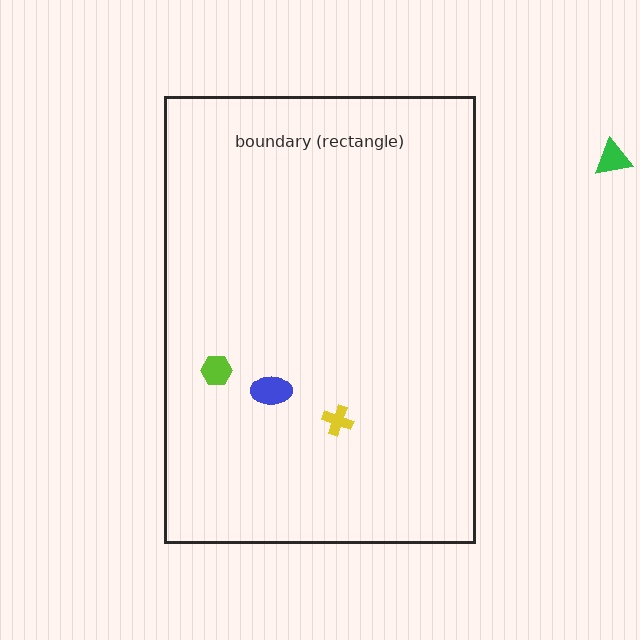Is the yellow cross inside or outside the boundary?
Inside.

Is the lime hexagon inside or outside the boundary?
Inside.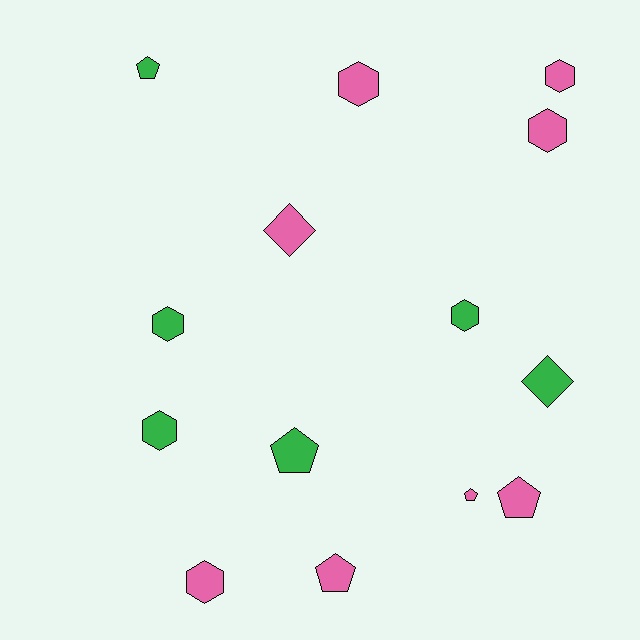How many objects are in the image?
There are 14 objects.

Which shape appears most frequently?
Hexagon, with 7 objects.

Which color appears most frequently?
Pink, with 8 objects.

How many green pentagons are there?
There are 2 green pentagons.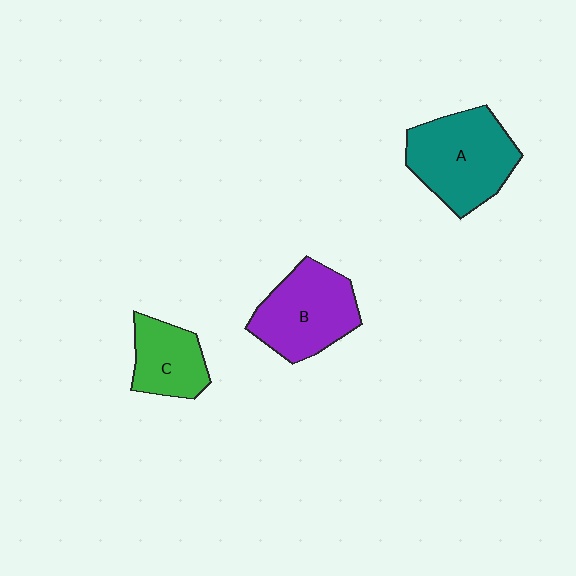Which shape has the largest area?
Shape A (teal).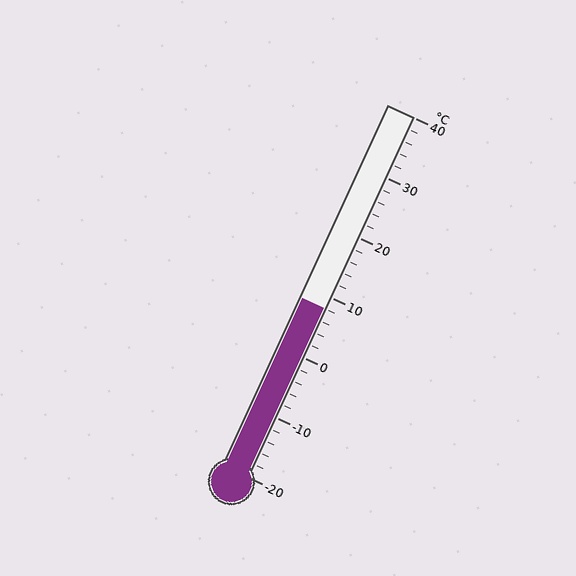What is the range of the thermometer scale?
The thermometer scale ranges from -20°C to 40°C.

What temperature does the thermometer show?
The thermometer shows approximately 8°C.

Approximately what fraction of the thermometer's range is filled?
The thermometer is filled to approximately 45% of its range.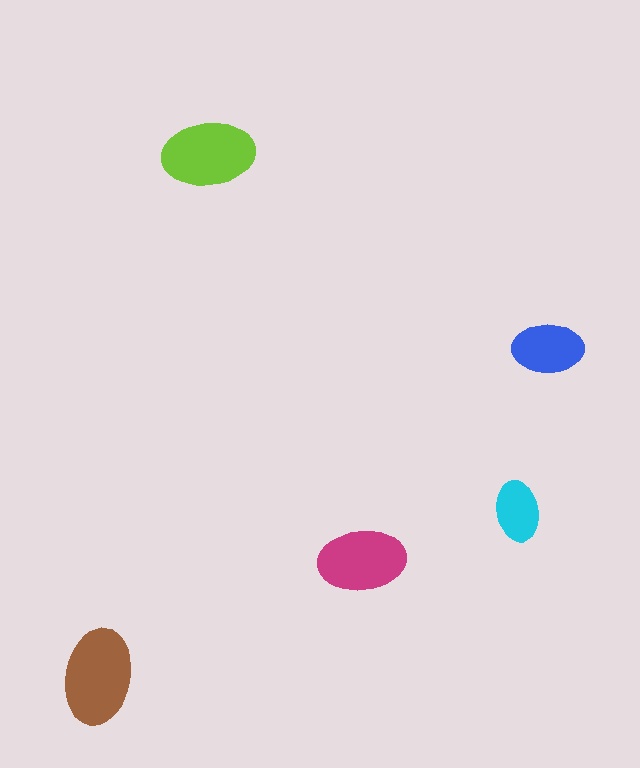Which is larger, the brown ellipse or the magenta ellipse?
The brown one.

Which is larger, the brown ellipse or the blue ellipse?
The brown one.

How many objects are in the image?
There are 5 objects in the image.